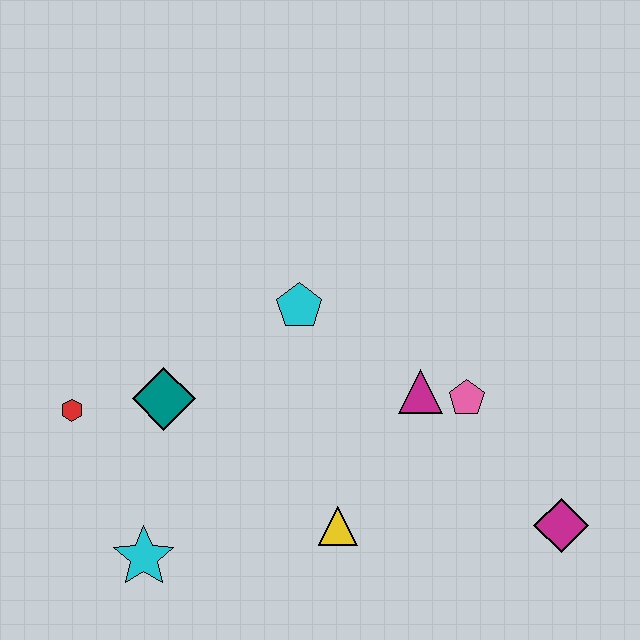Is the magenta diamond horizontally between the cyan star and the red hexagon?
No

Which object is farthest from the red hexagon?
The magenta diamond is farthest from the red hexagon.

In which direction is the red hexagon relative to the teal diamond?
The red hexagon is to the left of the teal diamond.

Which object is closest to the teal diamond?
The red hexagon is closest to the teal diamond.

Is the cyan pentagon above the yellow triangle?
Yes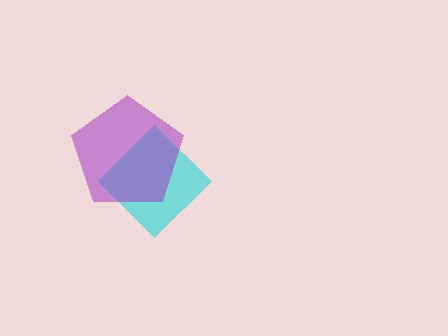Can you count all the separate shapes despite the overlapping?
Yes, there are 2 separate shapes.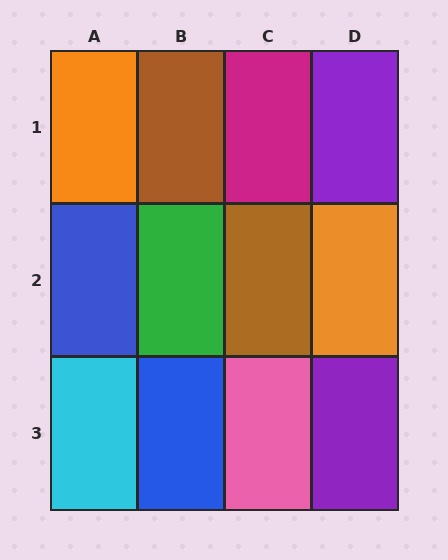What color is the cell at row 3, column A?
Cyan.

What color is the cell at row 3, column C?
Pink.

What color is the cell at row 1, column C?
Magenta.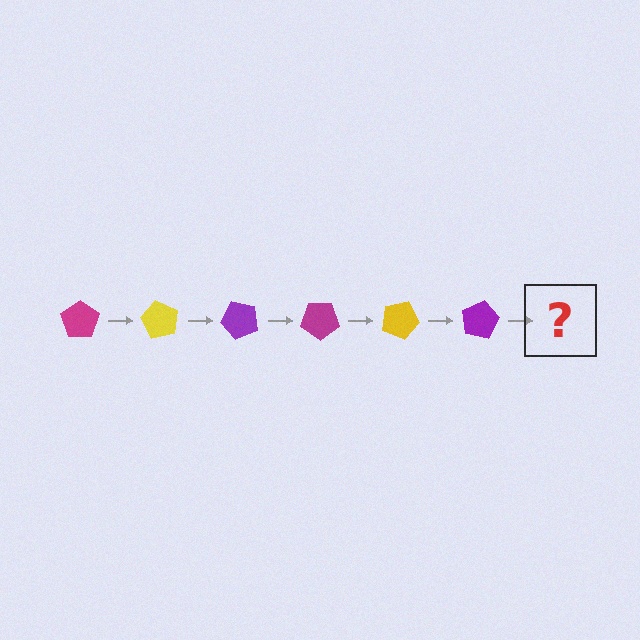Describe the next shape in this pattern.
It should be a magenta pentagon, rotated 360 degrees from the start.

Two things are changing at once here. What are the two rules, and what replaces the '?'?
The two rules are that it rotates 60 degrees each step and the color cycles through magenta, yellow, and purple. The '?' should be a magenta pentagon, rotated 360 degrees from the start.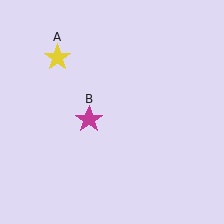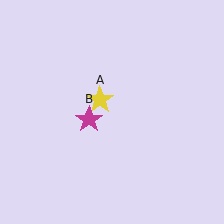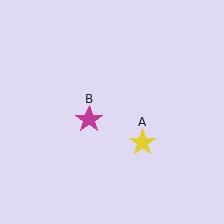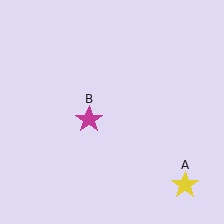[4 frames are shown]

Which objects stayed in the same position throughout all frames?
Magenta star (object B) remained stationary.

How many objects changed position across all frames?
1 object changed position: yellow star (object A).